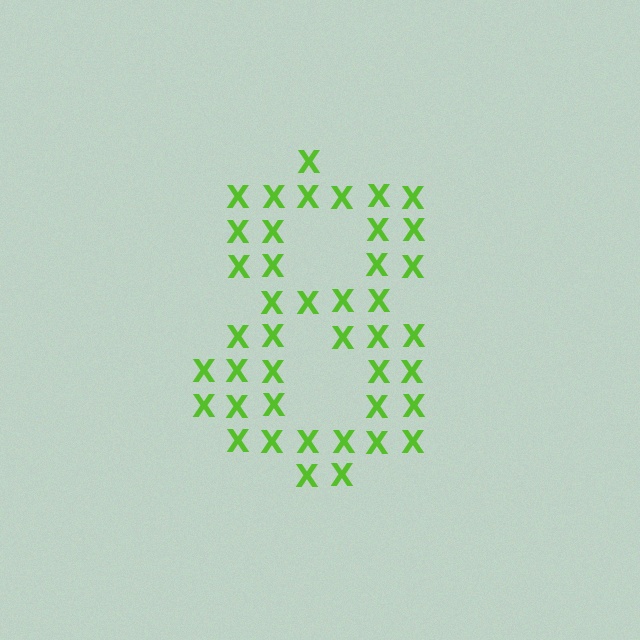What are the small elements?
The small elements are letter X's.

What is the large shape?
The large shape is the digit 8.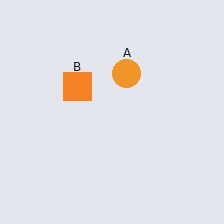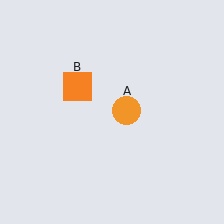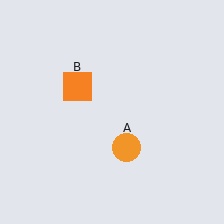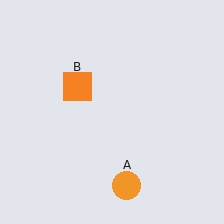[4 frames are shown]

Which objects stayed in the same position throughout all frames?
Orange square (object B) remained stationary.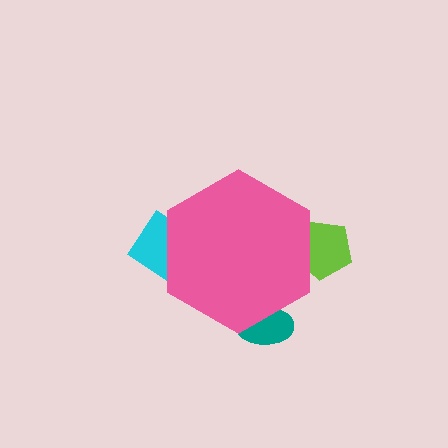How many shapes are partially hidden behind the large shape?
3 shapes are partially hidden.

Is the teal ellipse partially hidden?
Yes, the teal ellipse is partially hidden behind the pink hexagon.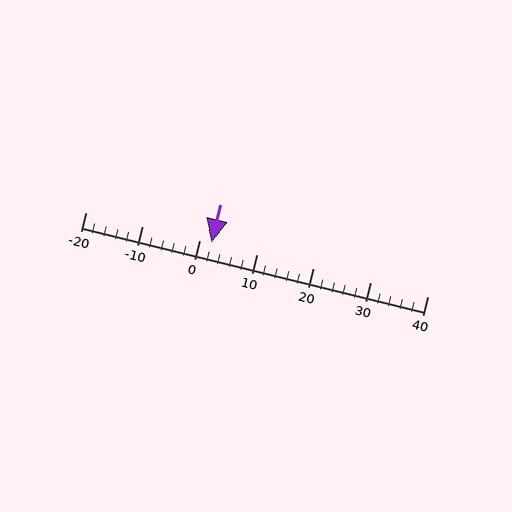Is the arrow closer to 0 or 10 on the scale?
The arrow is closer to 0.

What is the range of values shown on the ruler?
The ruler shows values from -20 to 40.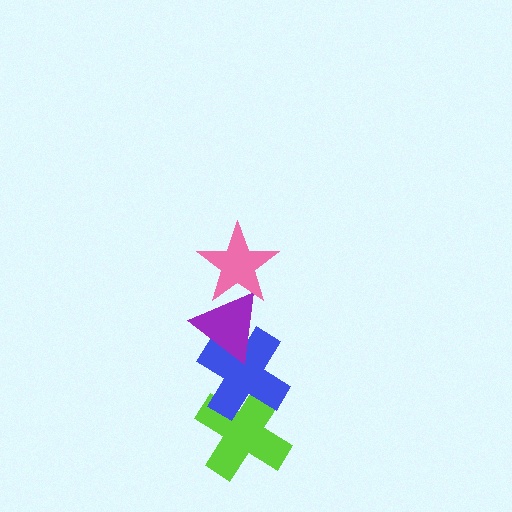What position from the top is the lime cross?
The lime cross is 4th from the top.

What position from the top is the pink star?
The pink star is 1st from the top.